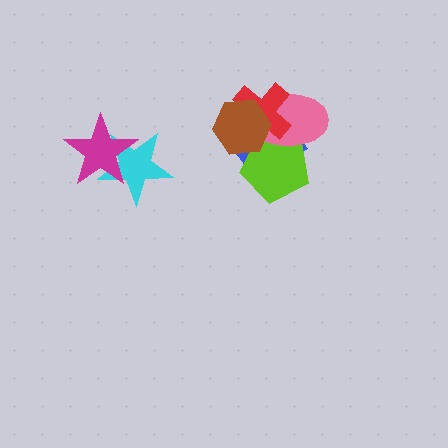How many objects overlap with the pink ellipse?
4 objects overlap with the pink ellipse.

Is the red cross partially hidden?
Yes, it is partially covered by another shape.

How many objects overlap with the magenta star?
1 object overlaps with the magenta star.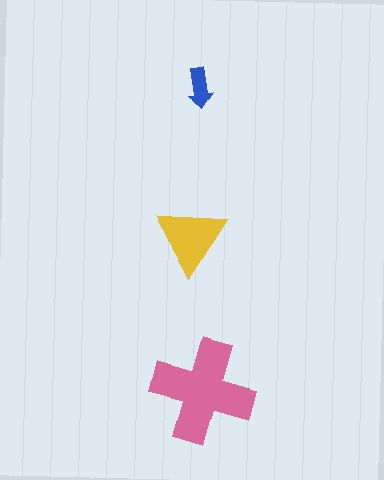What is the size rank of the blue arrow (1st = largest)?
3rd.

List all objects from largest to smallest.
The pink cross, the yellow triangle, the blue arrow.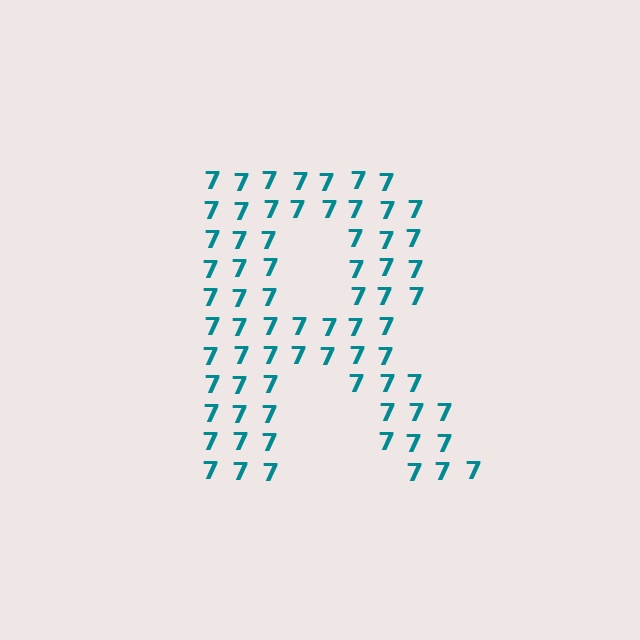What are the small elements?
The small elements are digit 7's.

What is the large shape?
The large shape is the letter R.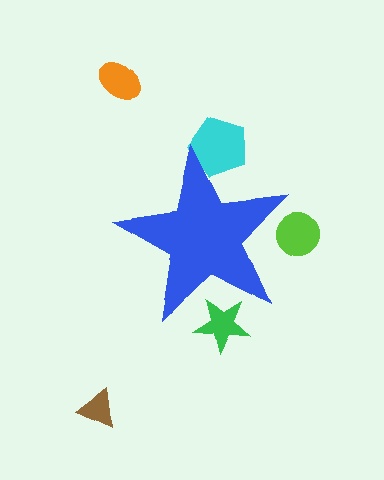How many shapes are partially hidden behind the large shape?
3 shapes are partially hidden.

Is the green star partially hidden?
Yes, the green star is partially hidden behind the blue star.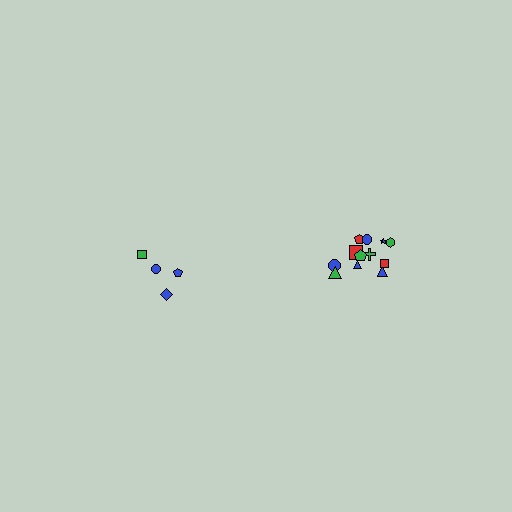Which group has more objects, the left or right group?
The right group.